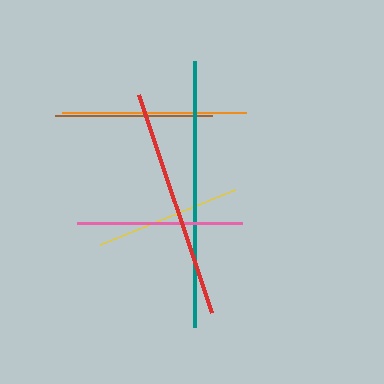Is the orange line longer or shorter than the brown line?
The orange line is longer than the brown line.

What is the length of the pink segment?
The pink segment is approximately 165 pixels long.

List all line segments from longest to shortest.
From longest to shortest: teal, red, orange, pink, brown, yellow.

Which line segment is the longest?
The teal line is the longest at approximately 266 pixels.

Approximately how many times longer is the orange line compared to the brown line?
The orange line is approximately 1.2 times the length of the brown line.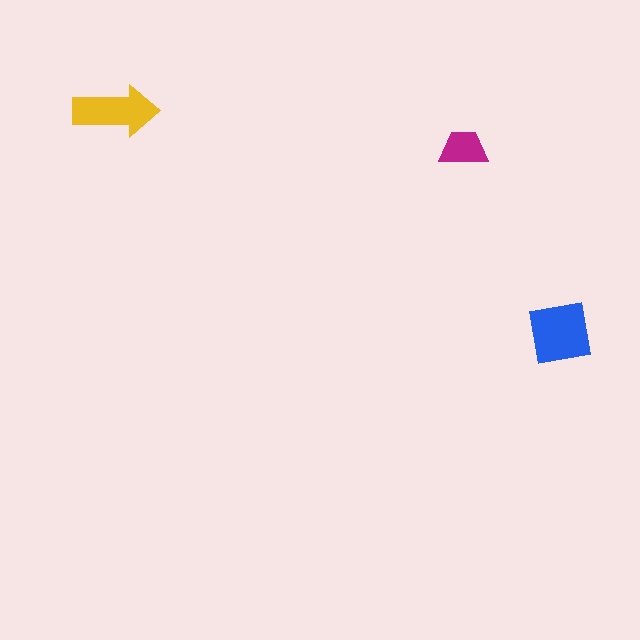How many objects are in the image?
There are 3 objects in the image.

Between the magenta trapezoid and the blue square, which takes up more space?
The blue square.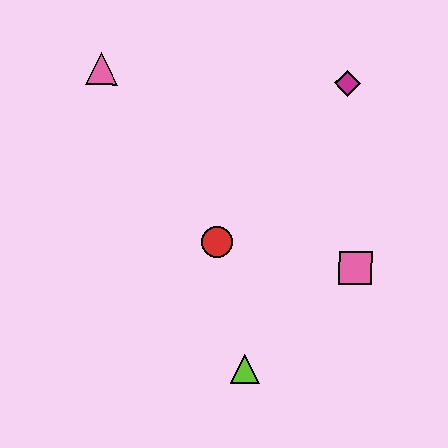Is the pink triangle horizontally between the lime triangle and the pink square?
No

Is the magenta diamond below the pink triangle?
Yes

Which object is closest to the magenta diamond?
The pink square is closest to the magenta diamond.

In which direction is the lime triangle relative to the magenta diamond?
The lime triangle is below the magenta diamond.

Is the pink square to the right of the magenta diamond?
Yes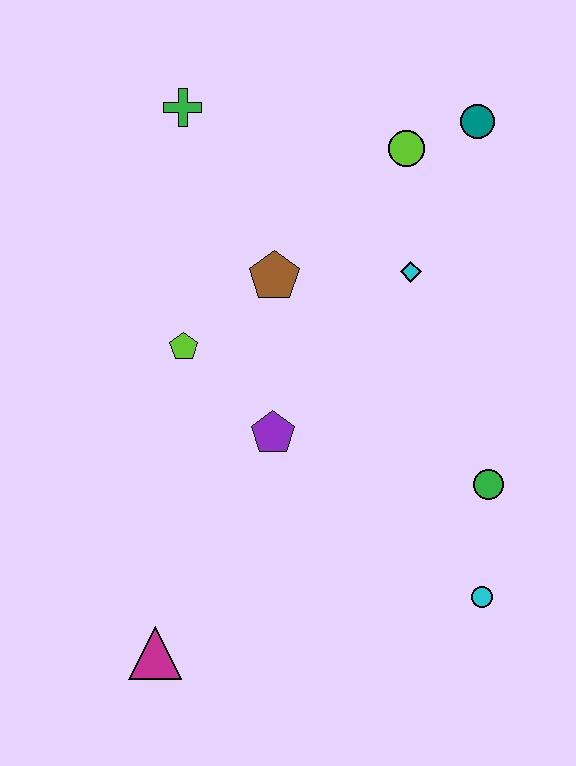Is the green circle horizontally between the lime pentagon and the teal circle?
No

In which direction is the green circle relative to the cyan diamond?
The green circle is below the cyan diamond.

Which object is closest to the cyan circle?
The green circle is closest to the cyan circle.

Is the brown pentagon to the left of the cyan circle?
Yes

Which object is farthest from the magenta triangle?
The teal circle is farthest from the magenta triangle.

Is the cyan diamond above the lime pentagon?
Yes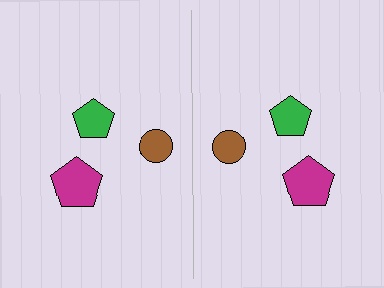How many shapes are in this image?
There are 6 shapes in this image.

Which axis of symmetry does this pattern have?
The pattern has a vertical axis of symmetry running through the center of the image.